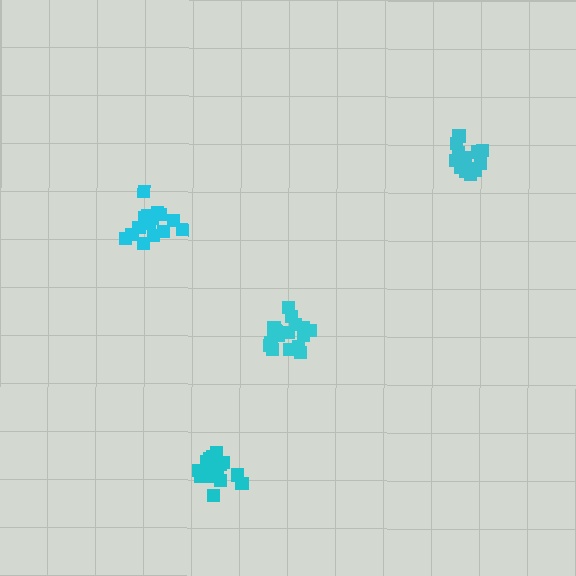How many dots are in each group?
Group 1: 15 dots, Group 2: 16 dots, Group 3: 19 dots, Group 4: 15 dots (65 total).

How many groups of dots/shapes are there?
There are 4 groups.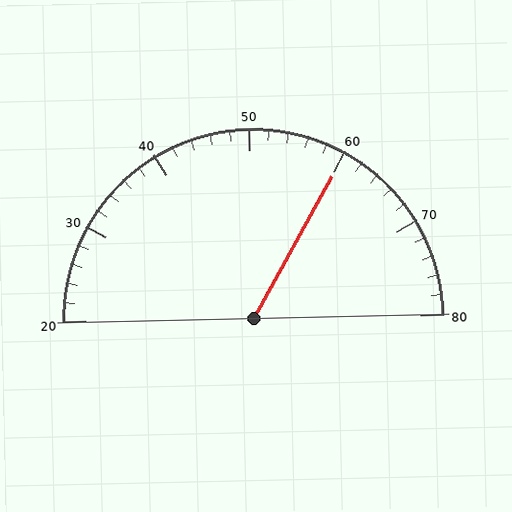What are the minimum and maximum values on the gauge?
The gauge ranges from 20 to 80.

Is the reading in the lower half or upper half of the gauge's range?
The reading is in the upper half of the range (20 to 80).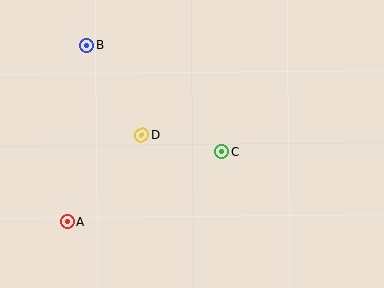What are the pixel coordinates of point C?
Point C is at (222, 152).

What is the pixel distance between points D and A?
The distance between D and A is 115 pixels.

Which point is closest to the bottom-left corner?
Point A is closest to the bottom-left corner.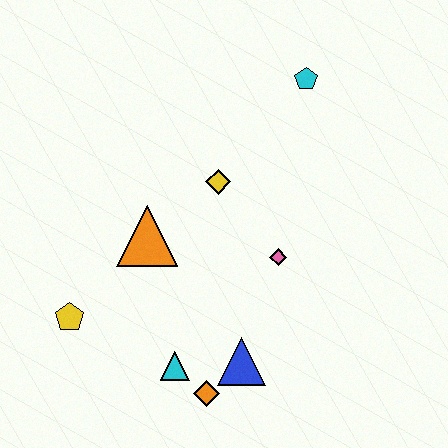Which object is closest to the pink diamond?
The yellow diamond is closest to the pink diamond.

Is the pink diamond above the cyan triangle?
Yes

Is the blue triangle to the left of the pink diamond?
Yes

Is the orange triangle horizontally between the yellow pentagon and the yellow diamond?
Yes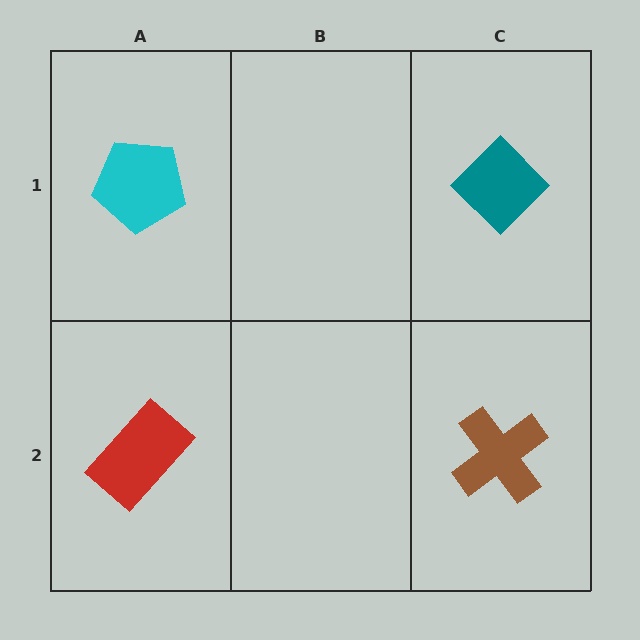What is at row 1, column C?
A teal diamond.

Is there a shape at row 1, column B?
No, that cell is empty.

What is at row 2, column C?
A brown cross.